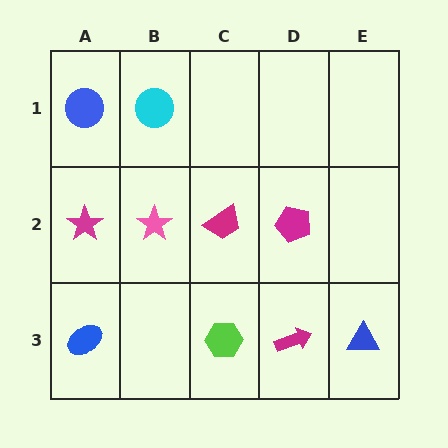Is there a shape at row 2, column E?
No, that cell is empty.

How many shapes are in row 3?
4 shapes.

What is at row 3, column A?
A blue ellipse.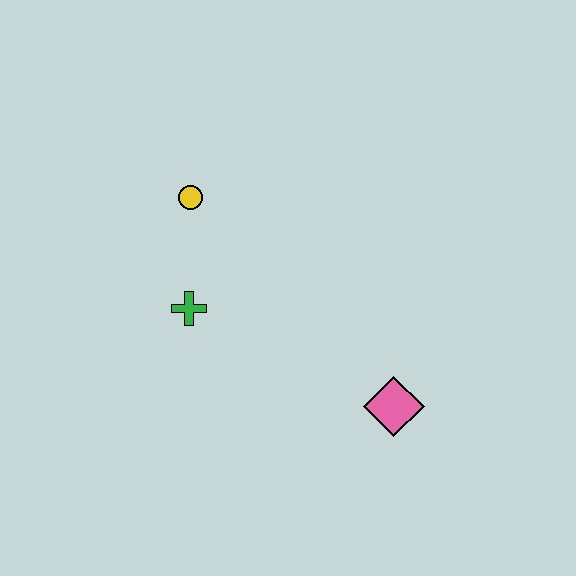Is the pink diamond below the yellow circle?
Yes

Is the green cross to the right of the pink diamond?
No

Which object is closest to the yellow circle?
The green cross is closest to the yellow circle.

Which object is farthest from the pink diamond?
The yellow circle is farthest from the pink diamond.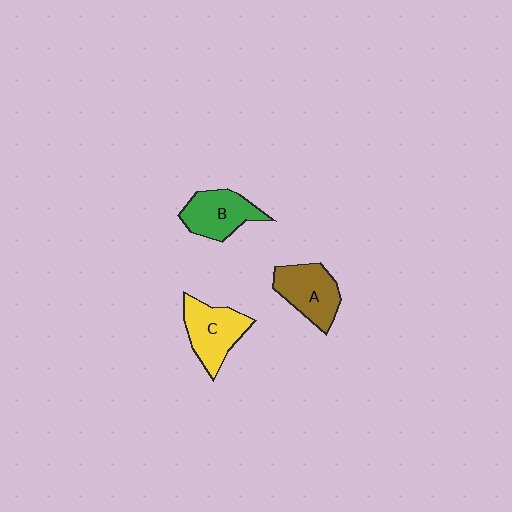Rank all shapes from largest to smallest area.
From largest to smallest: C (yellow), A (brown), B (green).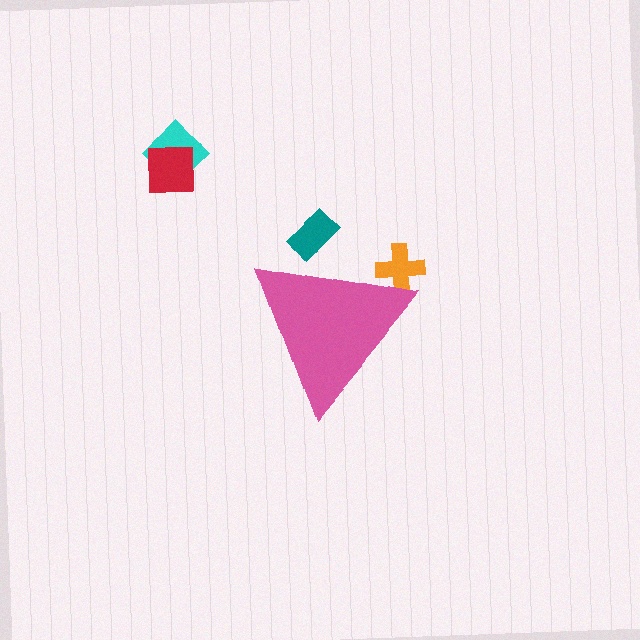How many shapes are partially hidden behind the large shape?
2 shapes are partially hidden.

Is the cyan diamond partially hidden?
No, the cyan diamond is fully visible.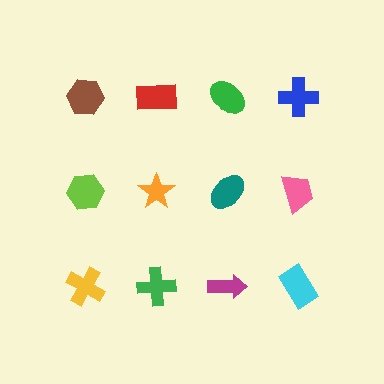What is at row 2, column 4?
A pink trapezoid.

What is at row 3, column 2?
A green cross.